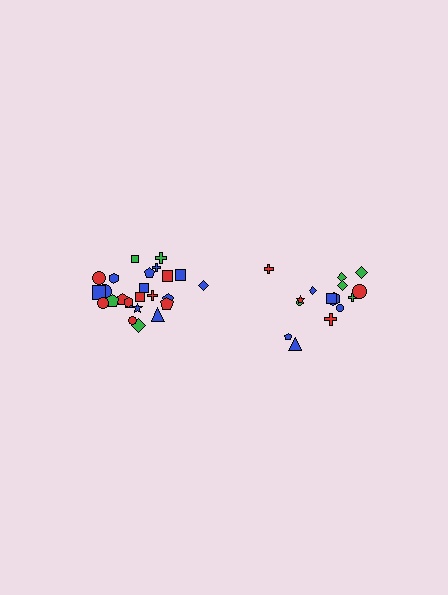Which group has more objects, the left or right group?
The left group.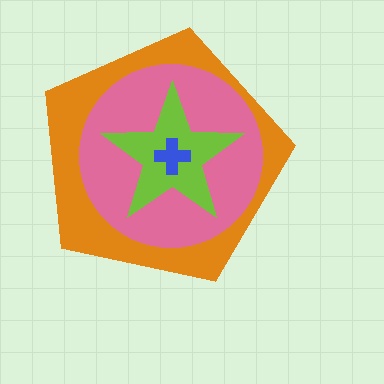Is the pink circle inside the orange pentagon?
Yes.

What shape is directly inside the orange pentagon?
The pink circle.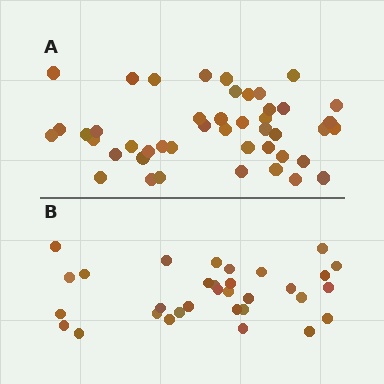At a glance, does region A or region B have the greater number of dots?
Region A (the top region) has more dots.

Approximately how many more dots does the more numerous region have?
Region A has approximately 15 more dots than region B.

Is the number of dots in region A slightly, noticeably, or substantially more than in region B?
Region A has noticeably more, but not dramatically so. The ratio is roughly 1.4 to 1.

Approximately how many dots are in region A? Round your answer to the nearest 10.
About 40 dots. (The exact count is 45, which rounds to 40.)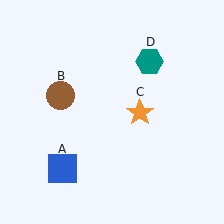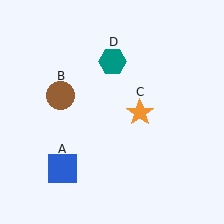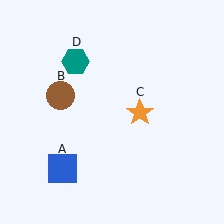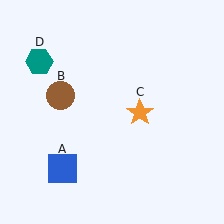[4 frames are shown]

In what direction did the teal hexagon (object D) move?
The teal hexagon (object D) moved left.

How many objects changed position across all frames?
1 object changed position: teal hexagon (object D).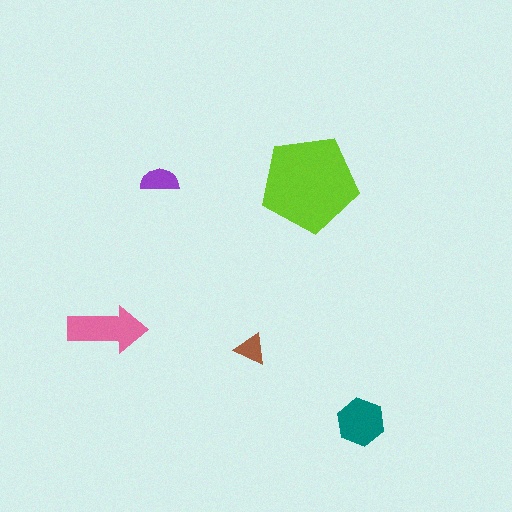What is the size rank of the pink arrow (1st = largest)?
2nd.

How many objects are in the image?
There are 5 objects in the image.